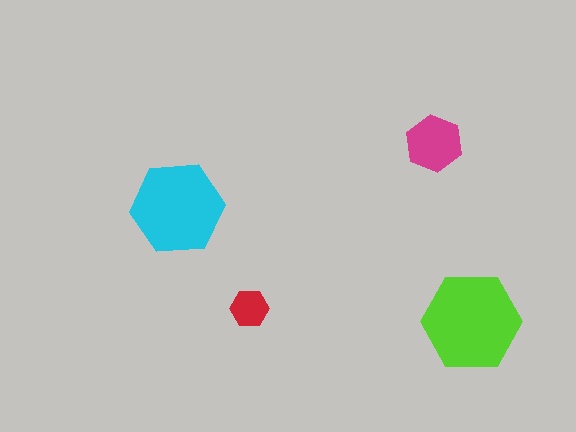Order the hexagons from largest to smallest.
the lime one, the cyan one, the magenta one, the red one.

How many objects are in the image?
There are 4 objects in the image.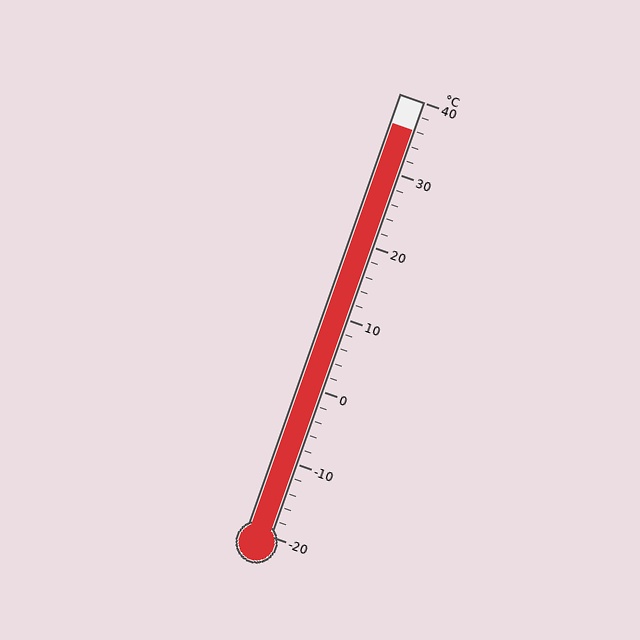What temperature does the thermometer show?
The thermometer shows approximately 36°C.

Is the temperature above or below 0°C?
The temperature is above 0°C.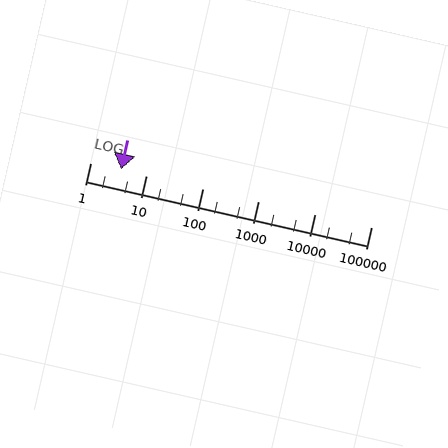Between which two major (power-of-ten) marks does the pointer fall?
The pointer is between 1 and 10.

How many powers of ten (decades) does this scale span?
The scale spans 5 decades, from 1 to 100000.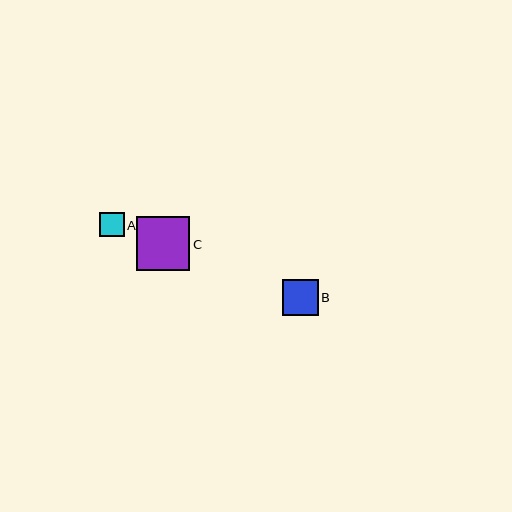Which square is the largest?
Square C is the largest with a size of approximately 54 pixels.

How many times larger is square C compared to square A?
Square C is approximately 2.2 times the size of square A.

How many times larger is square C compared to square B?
Square C is approximately 1.5 times the size of square B.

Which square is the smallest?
Square A is the smallest with a size of approximately 24 pixels.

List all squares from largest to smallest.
From largest to smallest: C, B, A.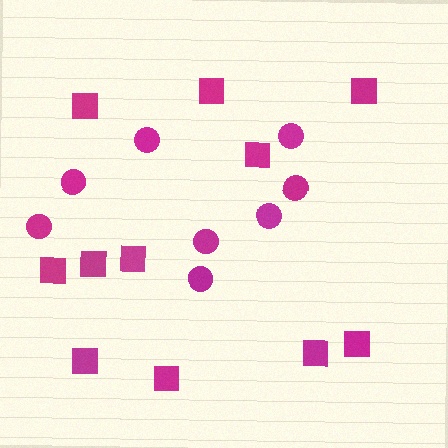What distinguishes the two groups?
There are 2 groups: one group of squares (11) and one group of circles (8).